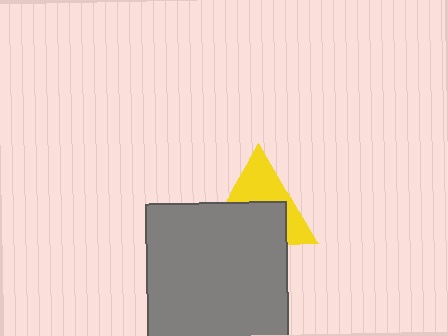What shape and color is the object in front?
The object in front is a gray rectangle.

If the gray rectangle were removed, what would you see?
You would see the complete yellow triangle.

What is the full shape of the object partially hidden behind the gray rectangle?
The partially hidden object is a yellow triangle.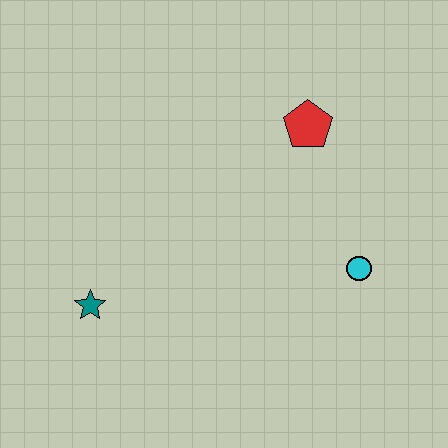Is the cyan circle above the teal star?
Yes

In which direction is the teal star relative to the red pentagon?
The teal star is to the left of the red pentagon.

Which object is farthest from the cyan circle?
The teal star is farthest from the cyan circle.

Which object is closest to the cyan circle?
The red pentagon is closest to the cyan circle.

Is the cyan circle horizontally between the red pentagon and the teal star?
No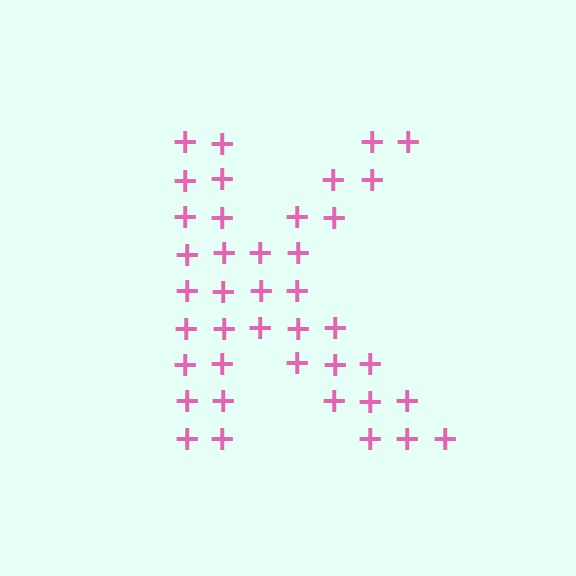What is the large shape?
The large shape is the letter K.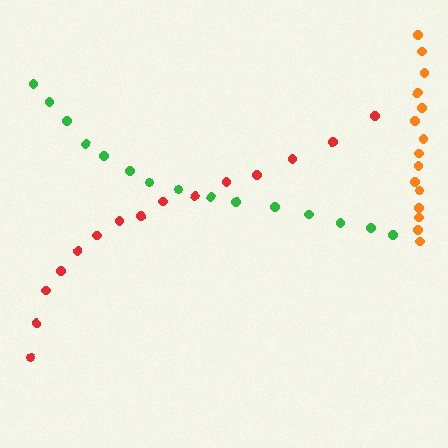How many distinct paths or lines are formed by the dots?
There are 3 distinct paths.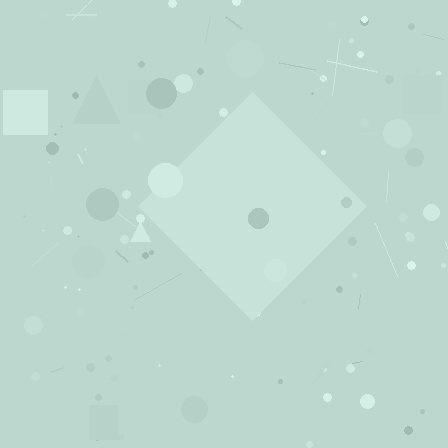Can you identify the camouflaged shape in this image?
The camouflaged shape is a diamond.